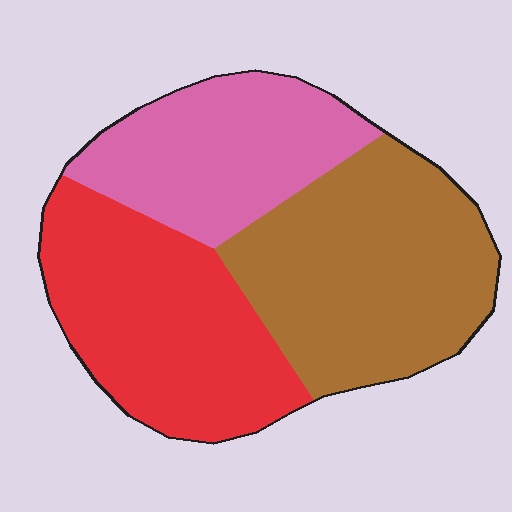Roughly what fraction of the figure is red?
Red takes up about one third (1/3) of the figure.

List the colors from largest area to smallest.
From largest to smallest: brown, red, pink.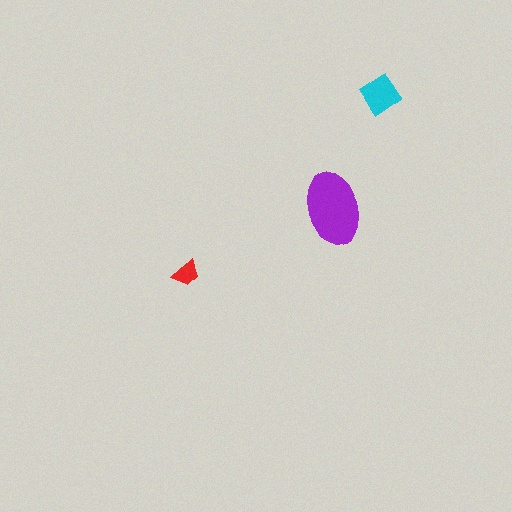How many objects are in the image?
There are 3 objects in the image.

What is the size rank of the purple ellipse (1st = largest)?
1st.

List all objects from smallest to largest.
The red trapezoid, the cyan diamond, the purple ellipse.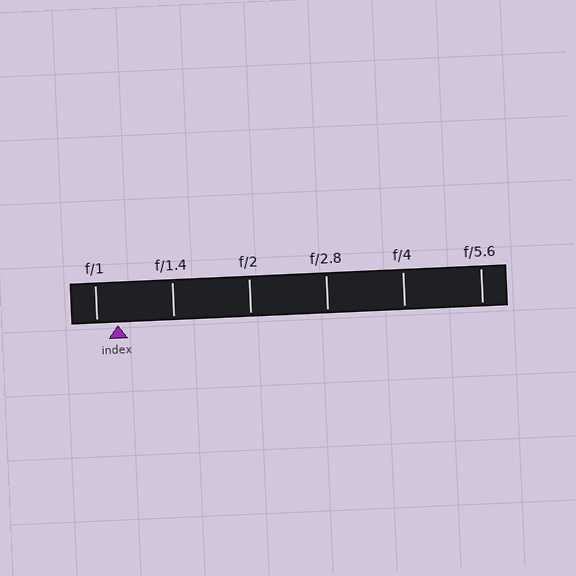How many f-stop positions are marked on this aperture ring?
There are 6 f-stop positions marked.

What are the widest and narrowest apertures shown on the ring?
The widest aperture shown is f/1 and the narrowest is f/5.6.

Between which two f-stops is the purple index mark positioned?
The index mark is between f/1 and f/1.4.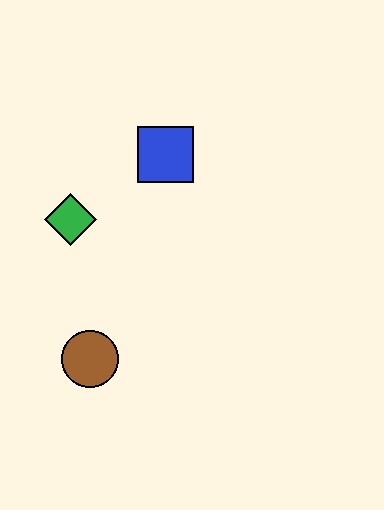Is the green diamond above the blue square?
No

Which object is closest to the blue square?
The green diamond is closest to the blue square.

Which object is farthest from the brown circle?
The blue square is farthest from the brown circle.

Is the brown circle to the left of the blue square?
Yes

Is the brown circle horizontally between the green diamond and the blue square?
Yes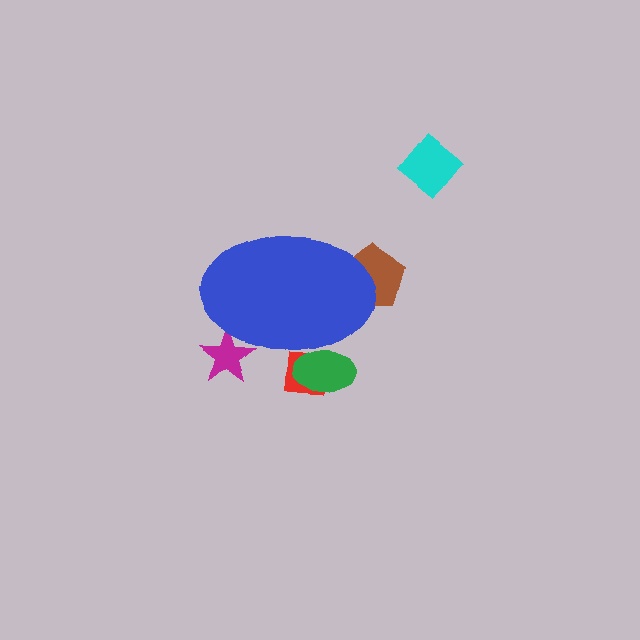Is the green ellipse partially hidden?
Yes, the green ellipse is partially hidden behind the blue ellipse.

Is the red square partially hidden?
Yes, the red square is partially hidden behind the blue ellipse.